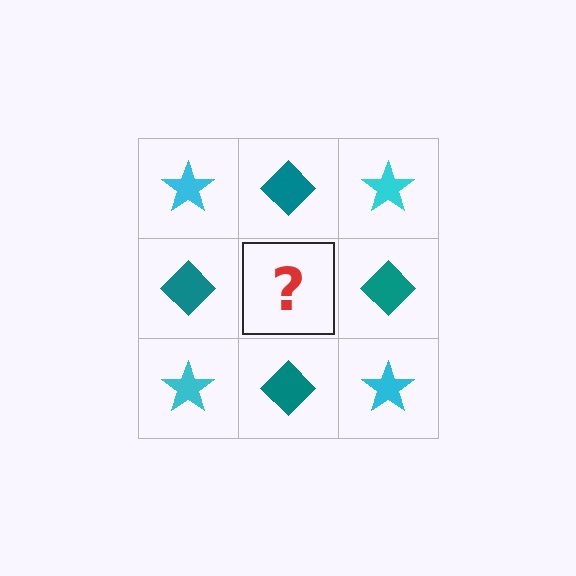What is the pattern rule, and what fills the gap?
The rule is that it alternates cyan star and teal diamond in a checkerboard pattern. The gap should be filled with a cyan star.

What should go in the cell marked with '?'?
The missing cell should contain a cyan star.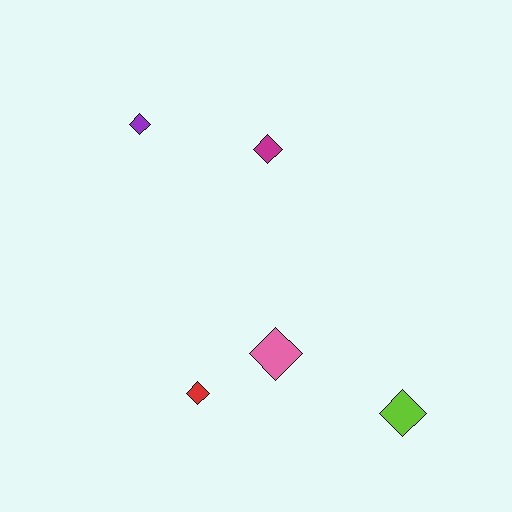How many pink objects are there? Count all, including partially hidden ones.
There is 1 pink object.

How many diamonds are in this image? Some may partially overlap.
There are 5 diamonds.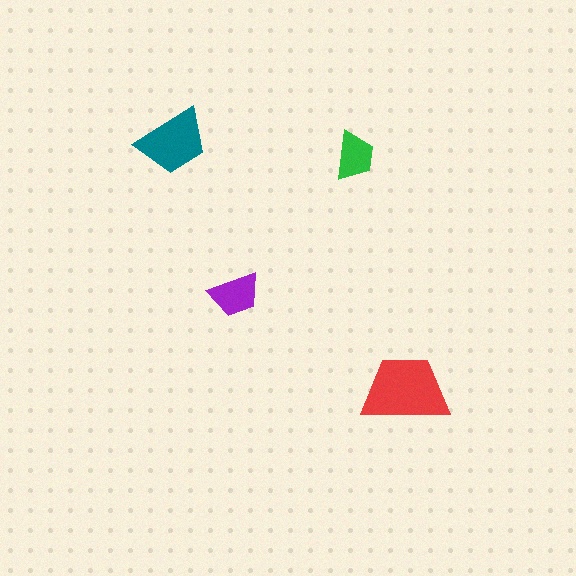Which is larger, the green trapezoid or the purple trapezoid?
The purple one.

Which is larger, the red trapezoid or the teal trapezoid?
The red one.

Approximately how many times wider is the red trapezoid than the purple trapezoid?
About 1.5 times wider.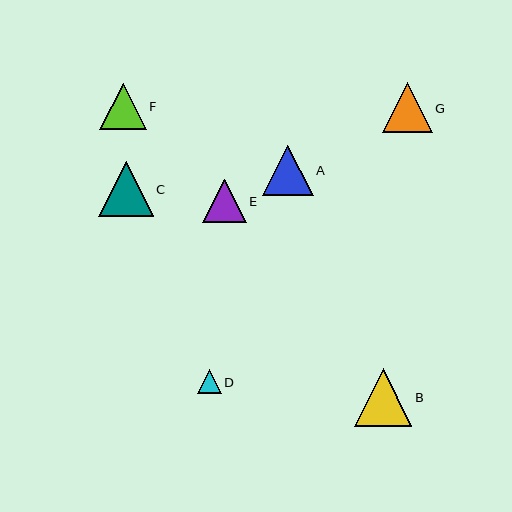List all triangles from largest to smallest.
From largest to smallest: B, C, A, G, F, E, D.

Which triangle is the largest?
Triangle B is the largest with a size of approximately 58 pixels.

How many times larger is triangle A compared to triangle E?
Triangle A is approximately 1.2 times the size of triangle E.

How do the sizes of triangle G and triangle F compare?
Triangle G and triangle F are approximately the same size.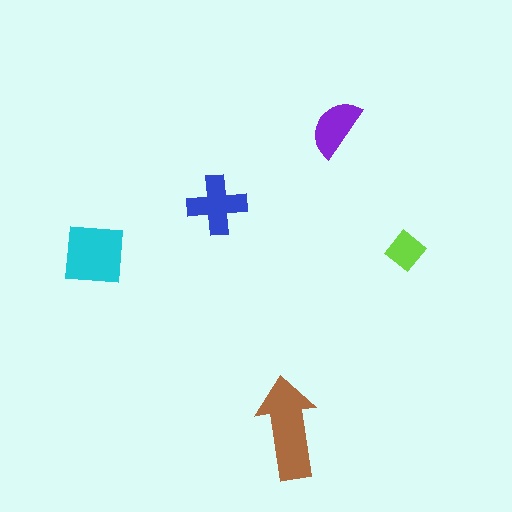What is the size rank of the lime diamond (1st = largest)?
5th.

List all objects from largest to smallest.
The brown arrow, the cyan square, the blue cross, the purple semicircle, the lime diamond.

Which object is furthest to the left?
The cyan square is leftmost.